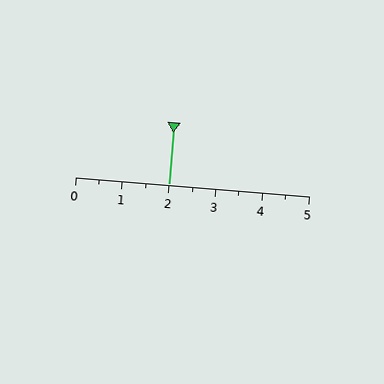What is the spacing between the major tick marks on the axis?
The major ticks are spaced 1 apart.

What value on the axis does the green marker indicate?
The marker indicates approximately 2.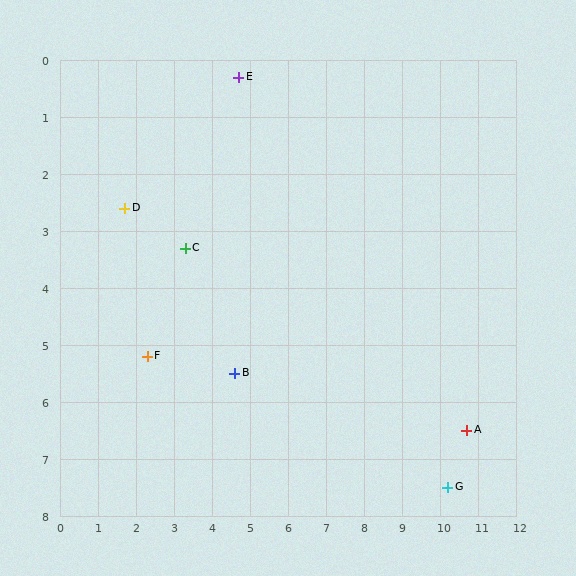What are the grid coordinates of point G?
Point G is at approximately (10.2, 7.5).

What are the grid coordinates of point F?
Point F is at approximately (2.3, 5.2).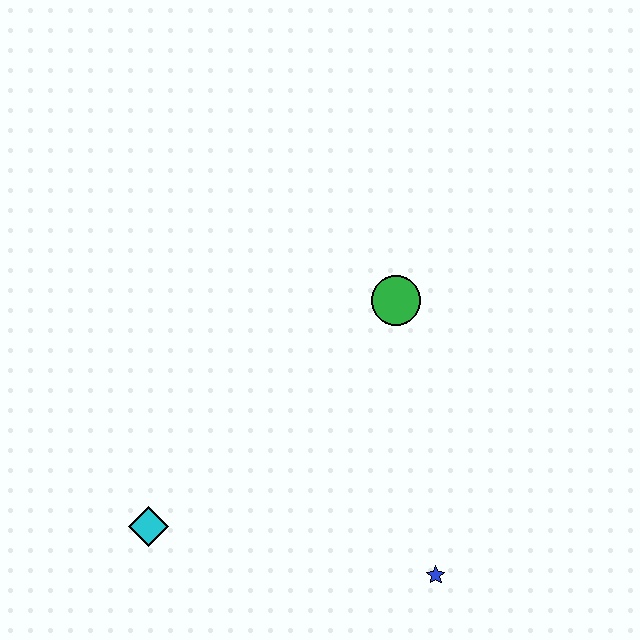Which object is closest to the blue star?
The green circle is closest to the blue star.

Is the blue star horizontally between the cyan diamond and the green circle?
No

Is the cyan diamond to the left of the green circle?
Yes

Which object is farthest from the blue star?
The cyan diamond is farthest from the blue star.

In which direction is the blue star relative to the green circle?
The blue star is below the green circle.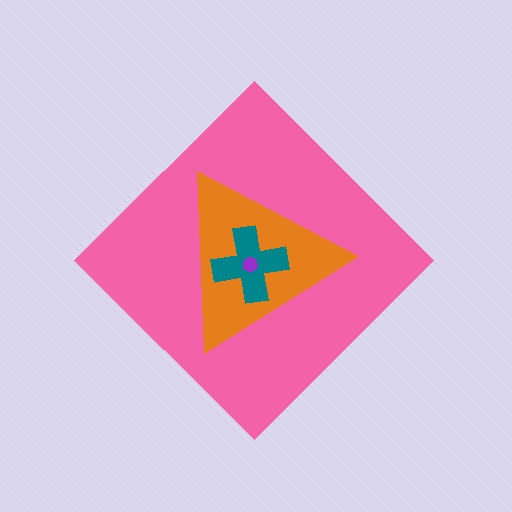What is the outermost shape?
The pink diamond.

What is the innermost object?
The purple hexagon.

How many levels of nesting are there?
4.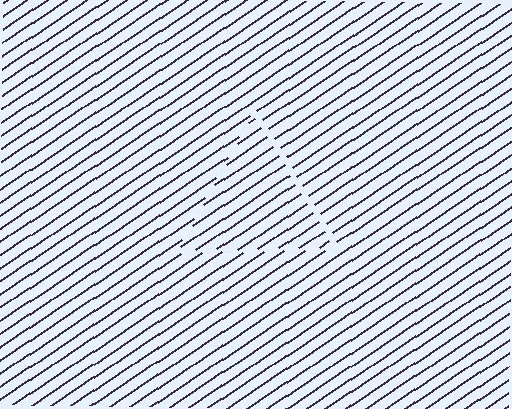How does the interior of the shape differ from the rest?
The interior of the shape contains the same grating, shifted by half a period — the contour is defined by the phase discontinuity where line-ends from the inner and outer gratings abut.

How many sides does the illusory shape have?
3 sides — the line-ends trace a triangle.